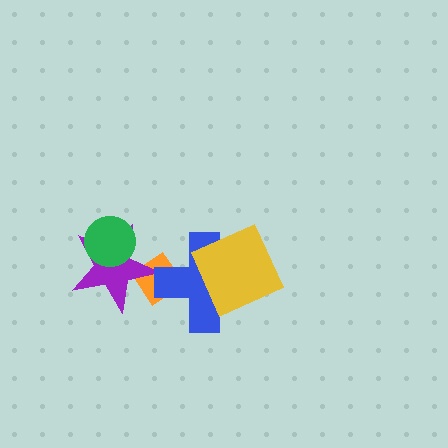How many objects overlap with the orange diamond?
2 objects overlap with the orange diamond.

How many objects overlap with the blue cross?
2 objects overlap with the blue cross.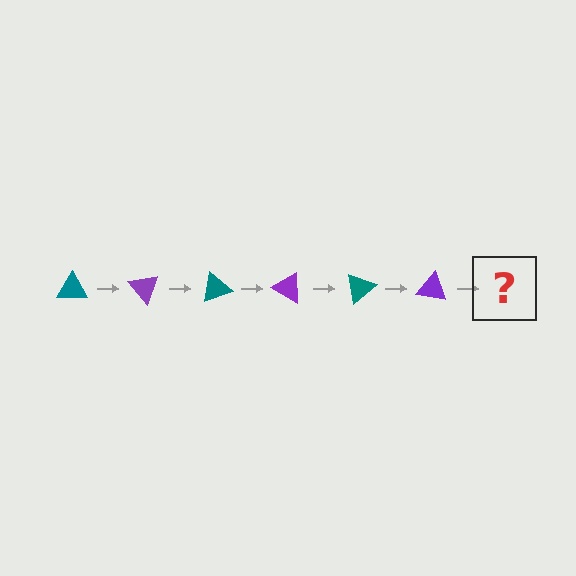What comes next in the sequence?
The next element should be a teal triangle, rotated 300 degrees from the start.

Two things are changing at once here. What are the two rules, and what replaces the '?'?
The two rules are that it rotates 50 degrees each step and the color cycles through teal and purple. The '?' should be a teal triangle, rotated 300 degrees from the start.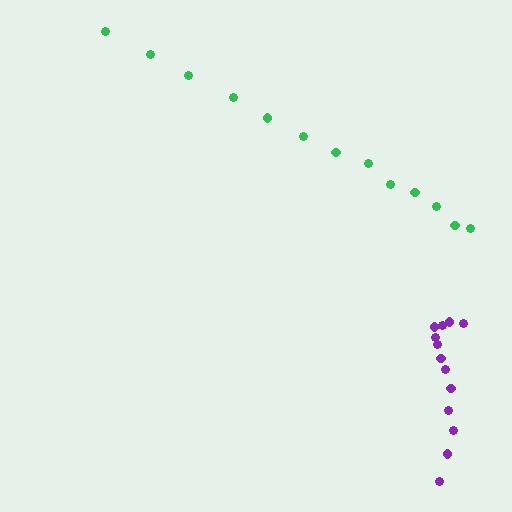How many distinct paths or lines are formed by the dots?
There are 2 distinct paths.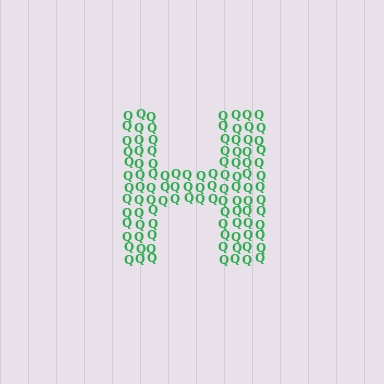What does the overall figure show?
The overall figure shows the letter H.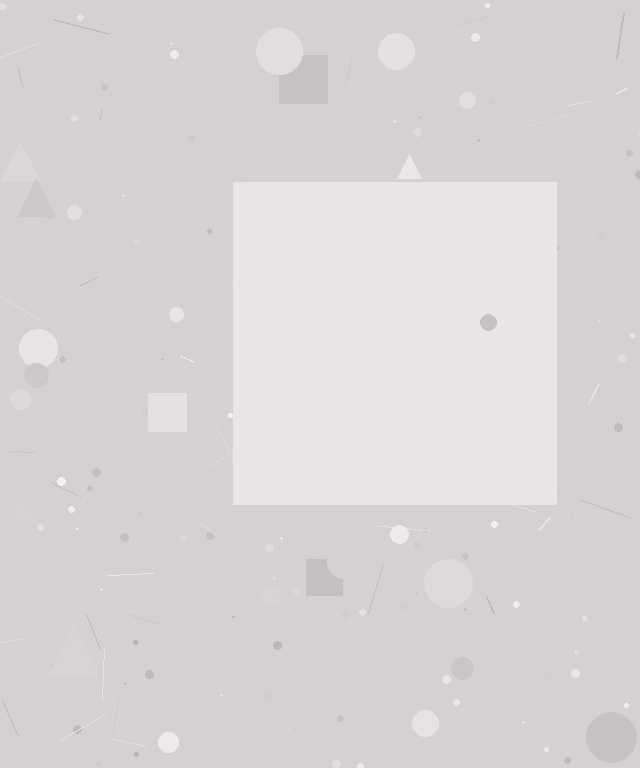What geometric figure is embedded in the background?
A square is embedded in the background.